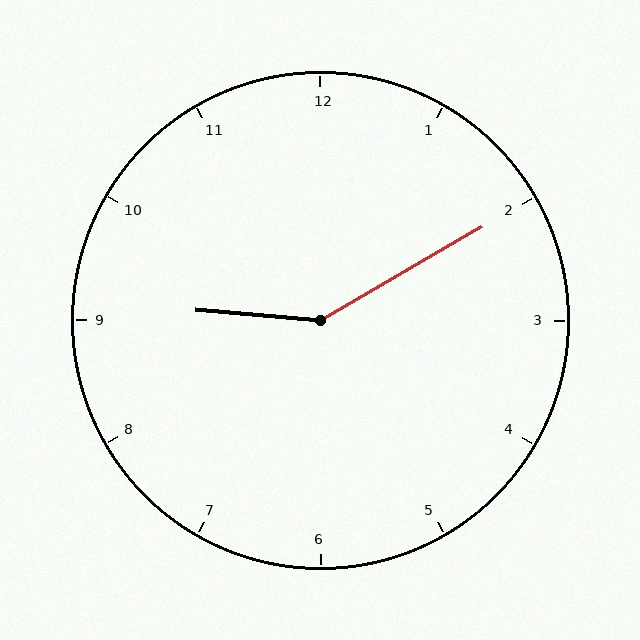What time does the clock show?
9:10.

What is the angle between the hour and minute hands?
Approximately 145 degrees.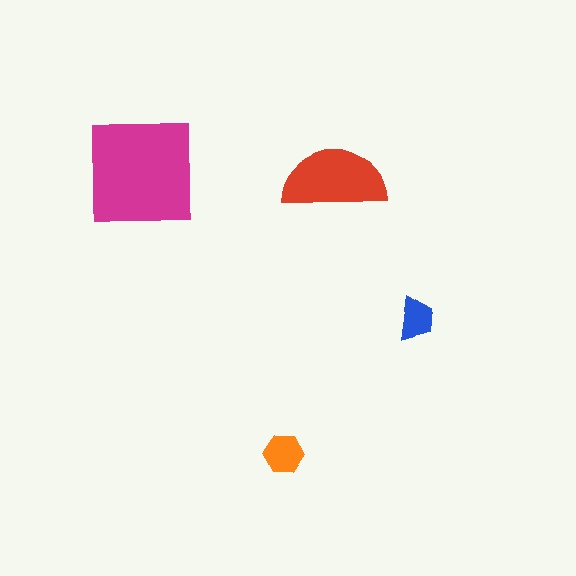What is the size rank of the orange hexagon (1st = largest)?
3rd.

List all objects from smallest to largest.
The blue trapezoid, the orange hexagon, the red semicircle, the magenta square.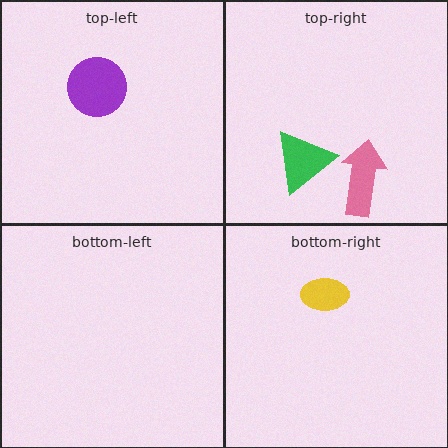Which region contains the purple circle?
The top-left region.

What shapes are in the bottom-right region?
The yellow ellipse.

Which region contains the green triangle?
The top-right region.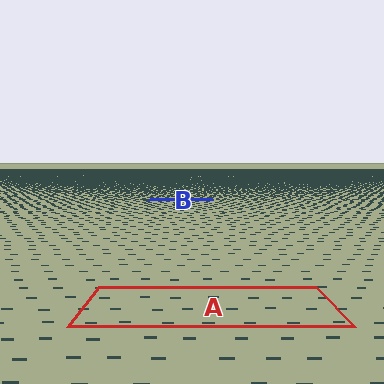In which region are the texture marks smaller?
The texture marks are smaller in region B, because it is farther away.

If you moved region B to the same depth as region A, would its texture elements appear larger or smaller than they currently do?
They would appear larger. At a closer depth, the same texture elements are projected at a bigger on-screen size.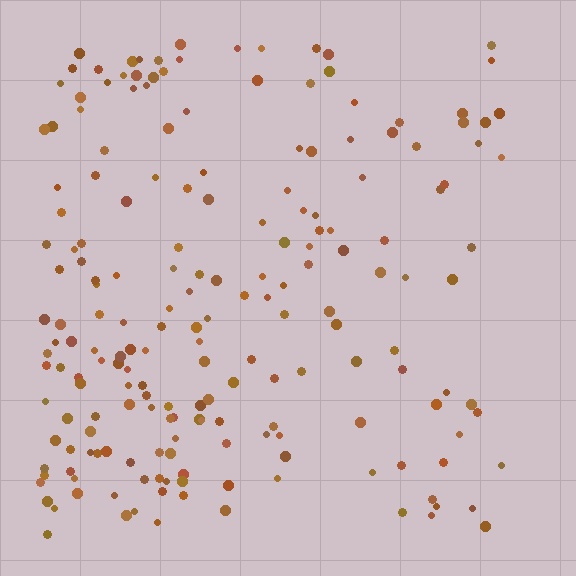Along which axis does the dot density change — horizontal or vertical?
Horizontal.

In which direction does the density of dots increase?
From right to left, with the left side densest.